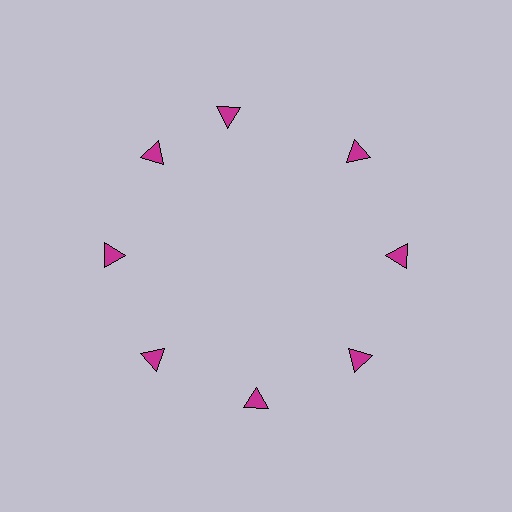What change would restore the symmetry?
The symmetry would be restored by rotating it back into even spacing with its neighbors so that all 8 triangles sit at equal angles and equal distance from the center.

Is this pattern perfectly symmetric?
No. The 8 magenta triangles are arranged in a ring, but one element near the 12 o'clock position is rotated out of alignment along the ring, breaking the 8-fold rotational symmetry.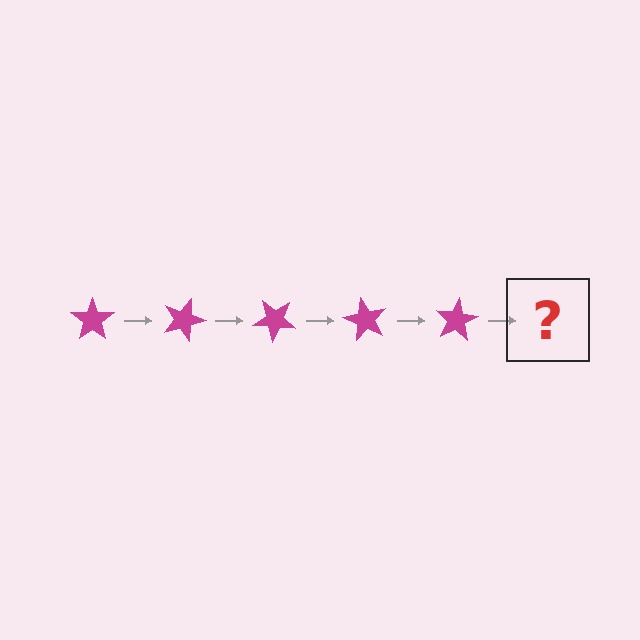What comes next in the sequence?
The next element should be a magenta star rotated 100 degrees.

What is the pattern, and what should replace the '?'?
The pattern is that the star rotates 20 degrees each step. The '?' should be a magenta star rotated 100 degrees.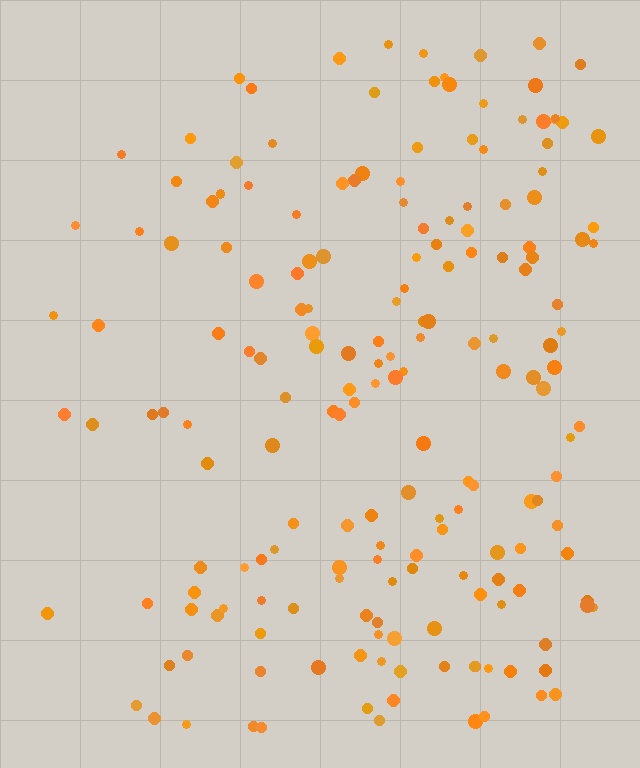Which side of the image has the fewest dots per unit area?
The left.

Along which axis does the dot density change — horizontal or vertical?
Horizontal.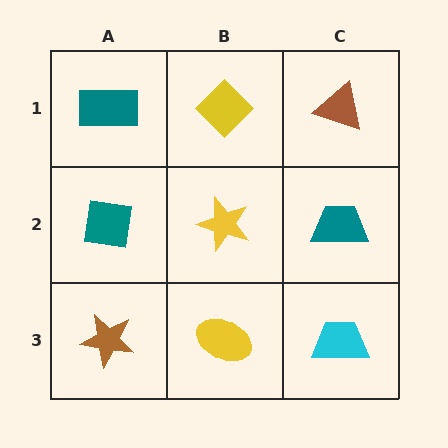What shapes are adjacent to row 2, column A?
A teal rectangle (row 1, column A), a brown star (row 3, column A), a yellow star (row 2, column B).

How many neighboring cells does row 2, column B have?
4.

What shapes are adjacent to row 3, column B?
A yellow star (row 2, column B), a brown star (row 3, column A), a cyan trapezoid (row 3, column C).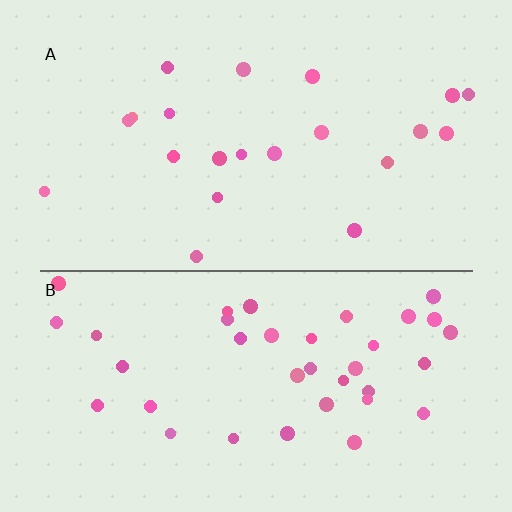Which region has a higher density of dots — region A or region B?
B (the bottom).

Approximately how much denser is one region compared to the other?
Approximately 1.8× — region B over region A.